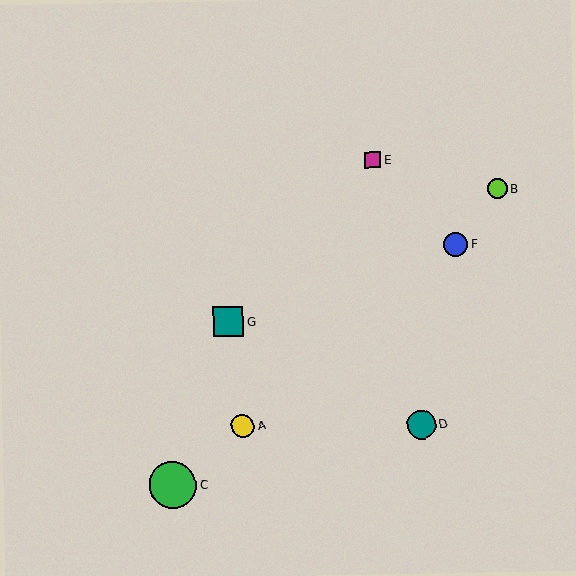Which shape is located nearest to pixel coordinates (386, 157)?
The magenta square (labeled E) at (372, 160) is nearest to that location.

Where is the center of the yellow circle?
The center of the yellow circle is at (243, 426).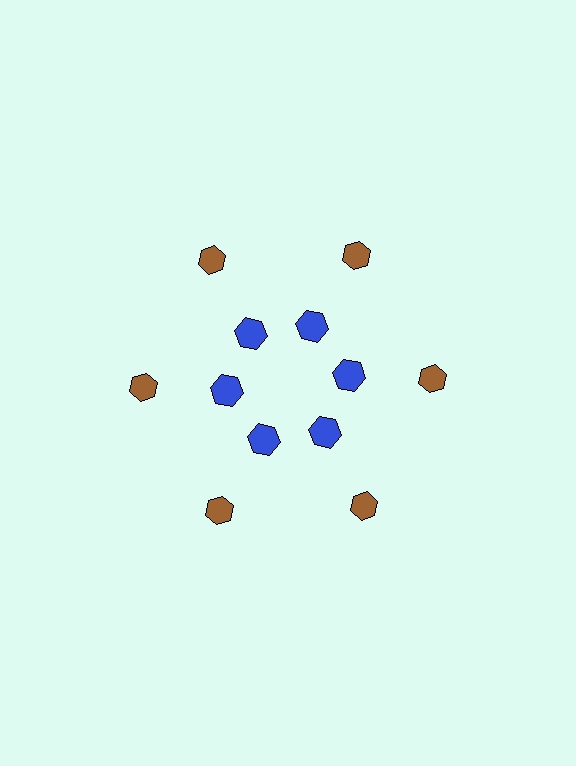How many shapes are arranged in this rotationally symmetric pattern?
There are 12 shapes, arranged in 6 groups of 2.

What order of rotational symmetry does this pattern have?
This pattern has 6-fold rotational symmetry.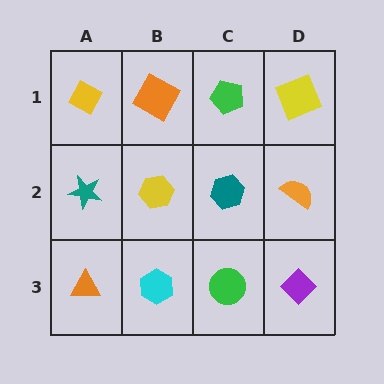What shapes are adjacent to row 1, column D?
An orange semicircle (row 2, column D), a green pentagon (row 1, column C).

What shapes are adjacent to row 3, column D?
An orange semicircle (row 2, column D), a green circle (row 3, column C).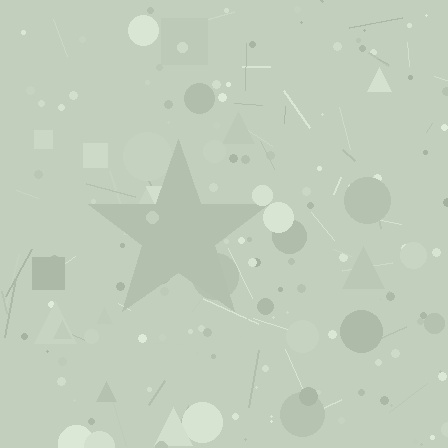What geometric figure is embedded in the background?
A star is embedded in the background.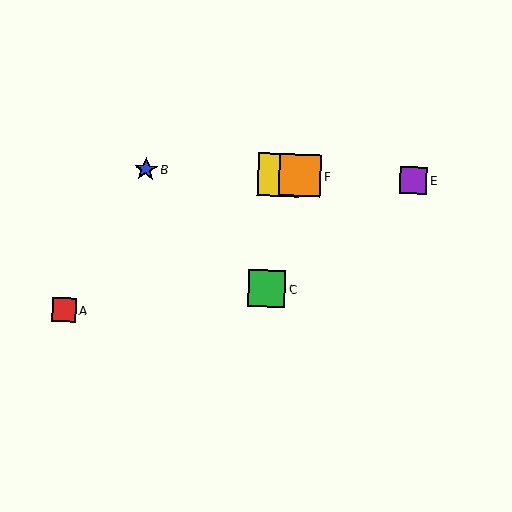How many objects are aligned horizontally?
4 objects (B, D, E, F) are aligned horizontally.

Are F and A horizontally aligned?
No, F is at y≈175 and A is at y≈310.